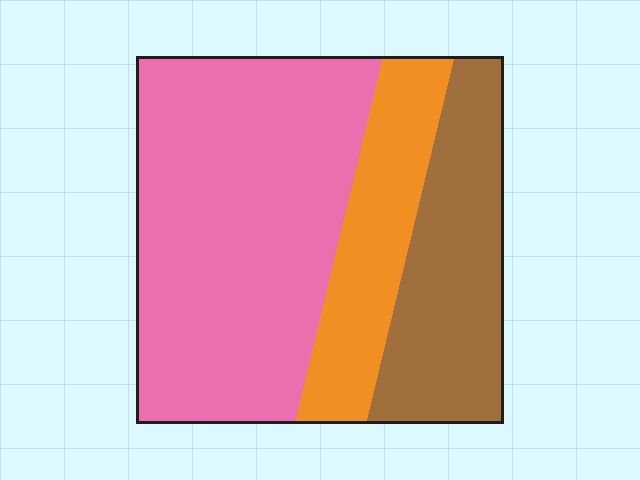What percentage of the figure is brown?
Brown takes up about one quarter (1/4) of the figure.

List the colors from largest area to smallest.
From largest to smallest: pink, brown, orange.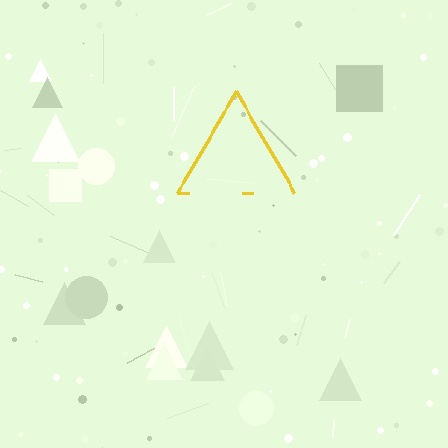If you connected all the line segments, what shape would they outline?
They would outline a triangle.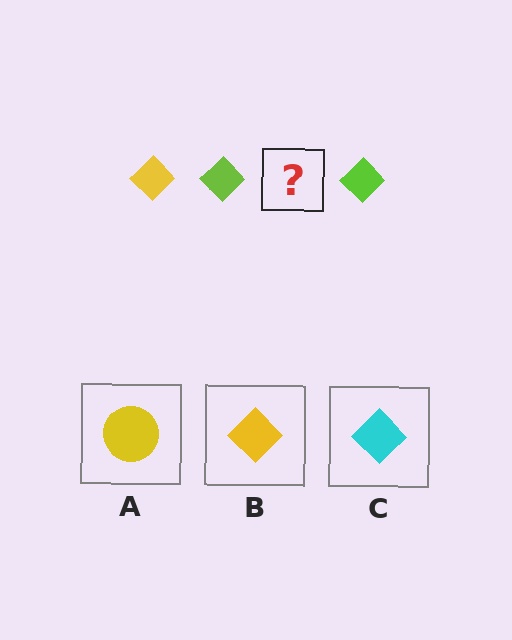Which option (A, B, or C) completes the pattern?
B.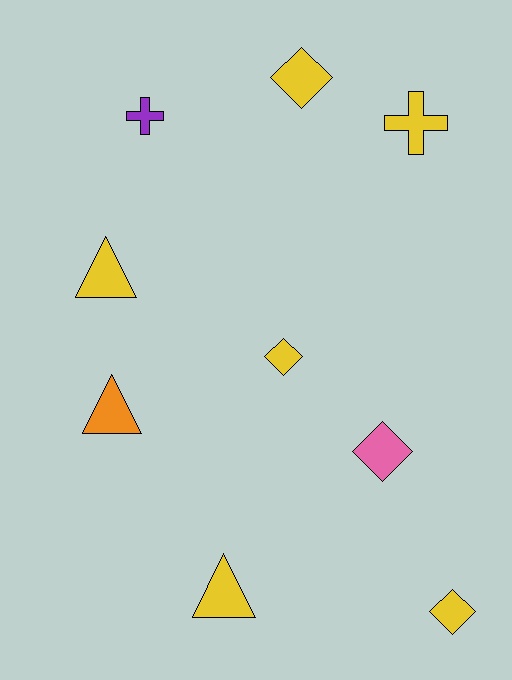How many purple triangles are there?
There are no purple triangles.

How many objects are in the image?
There are 9 objects.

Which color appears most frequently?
Yellow, with 6 objects.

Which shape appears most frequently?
Diamond, with 4 objects.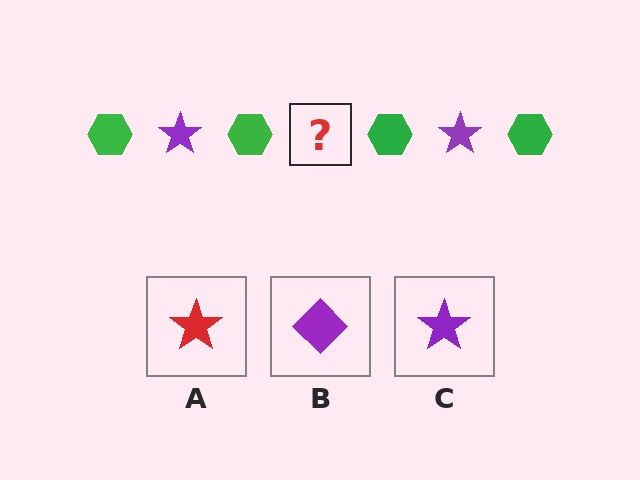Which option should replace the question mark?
Option C.